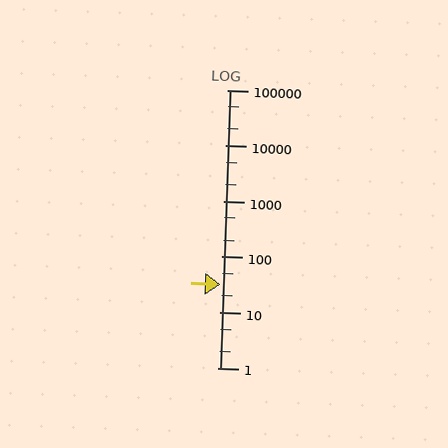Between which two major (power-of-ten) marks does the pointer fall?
The pointer is between 10 and 100.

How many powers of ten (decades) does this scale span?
The scale spans 5 decades, from 1 to 100000.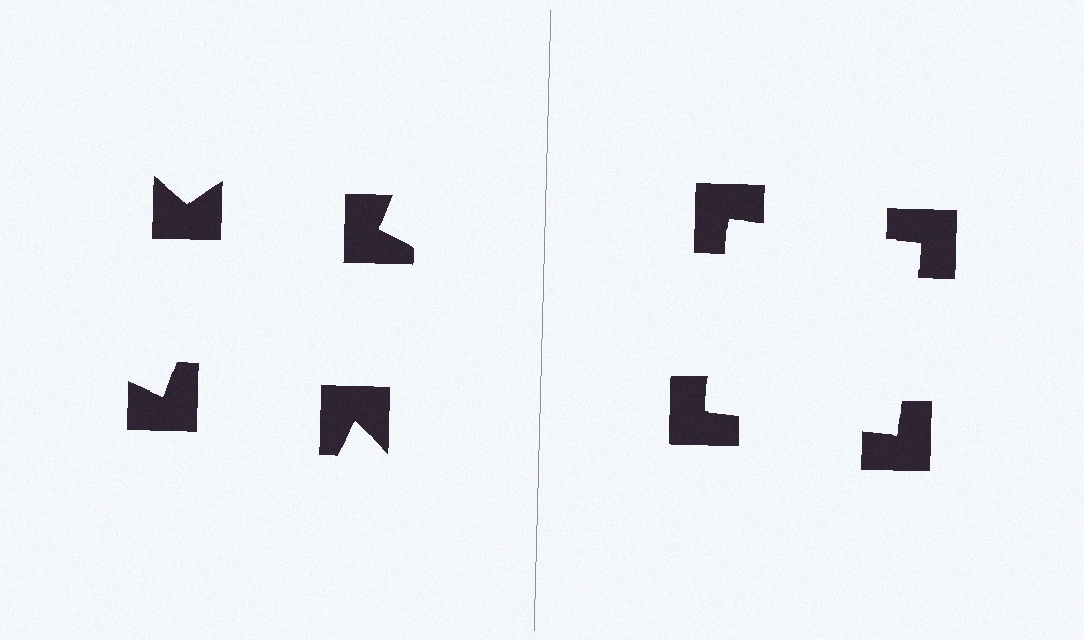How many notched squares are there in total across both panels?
8 — 4 on each side.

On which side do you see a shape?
An illusory square appears on the right side. On the left side the wedge cuts are rotated, so no coherent shape forms.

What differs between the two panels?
The notched squares are positioned identically on both sides; only the wedge orientations differ. On the right they align to a square; on the left they are misaligned.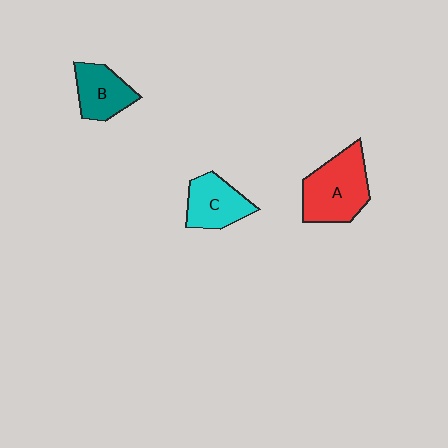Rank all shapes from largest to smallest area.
From largest to smallest: A (red), C (cyan), B (teal).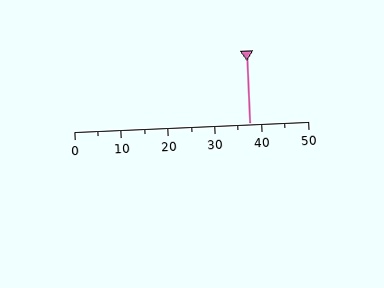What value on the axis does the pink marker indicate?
The marker indicates approximately 37.5.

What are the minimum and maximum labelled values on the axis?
The axis runs from 0 to 50.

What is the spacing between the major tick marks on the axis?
The major ticks are spaced 10 apart.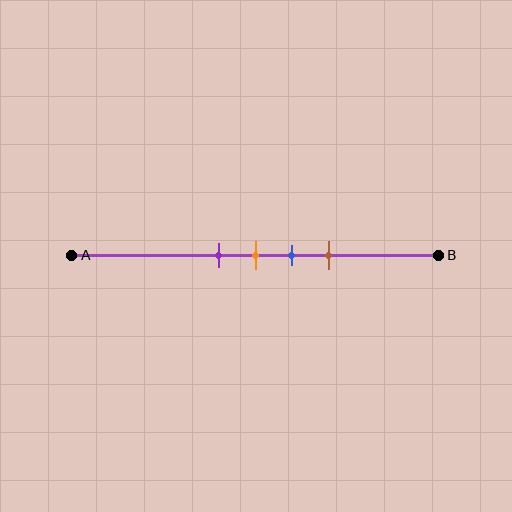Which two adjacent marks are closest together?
The purple and orange marks are the closest adjacent pair.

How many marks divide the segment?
There are 4 marks dividing the segment.